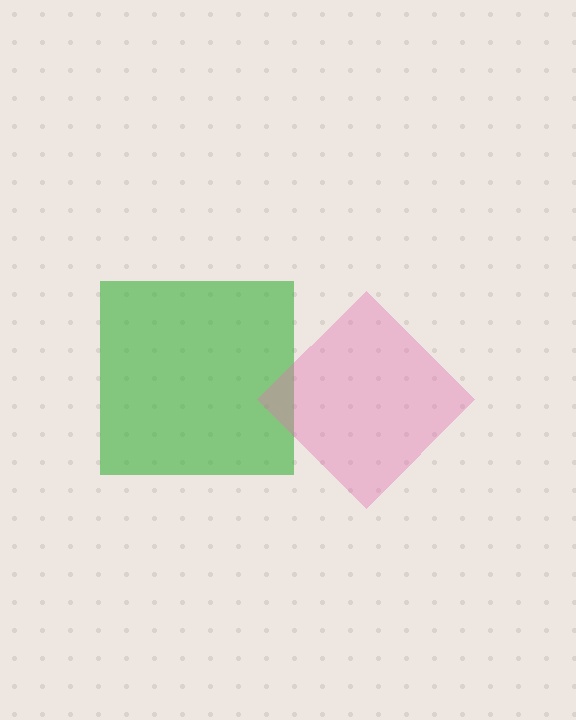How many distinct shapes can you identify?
There are 2 distinct shapes: a green square, a pink diamond.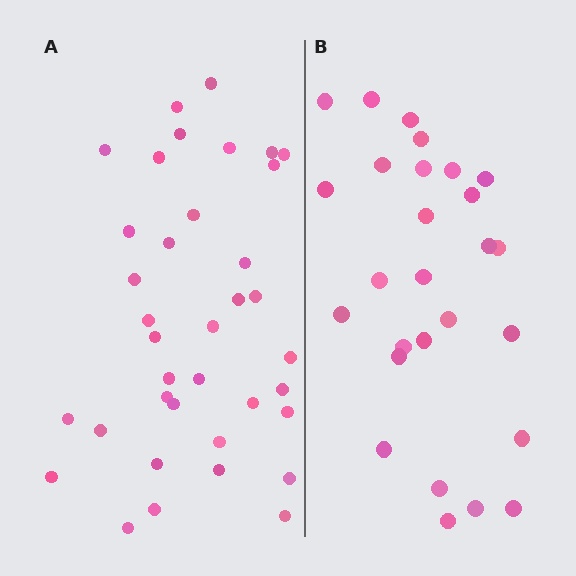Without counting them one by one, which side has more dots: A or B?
Region A (the left region) has more dots.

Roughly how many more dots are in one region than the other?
Region A has roughly 10 or so more dots than region B.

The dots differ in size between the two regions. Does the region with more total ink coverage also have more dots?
No. Region B has more total ink coverage because its dots are larger, but region A actually contains more individual dots. Total area can be misleading — the number of items is what matters here.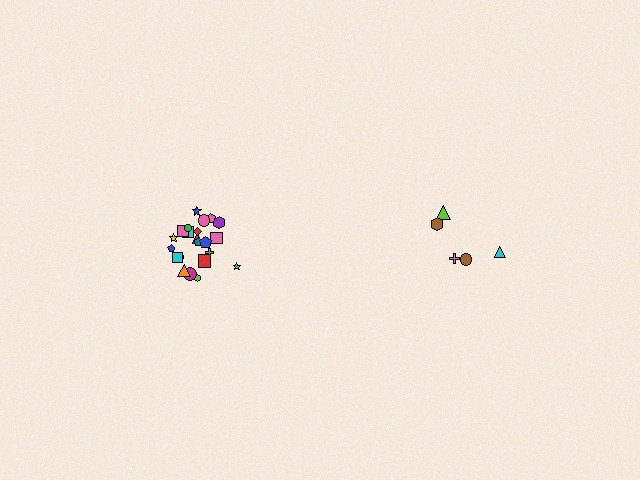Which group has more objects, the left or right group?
The left group.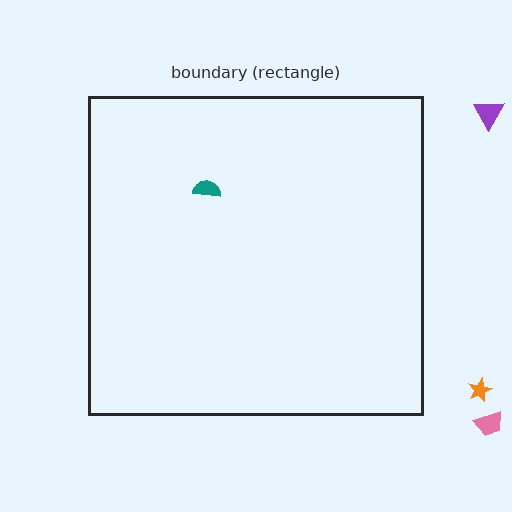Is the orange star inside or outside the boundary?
Outside.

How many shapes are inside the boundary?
1 inside, 3 outside.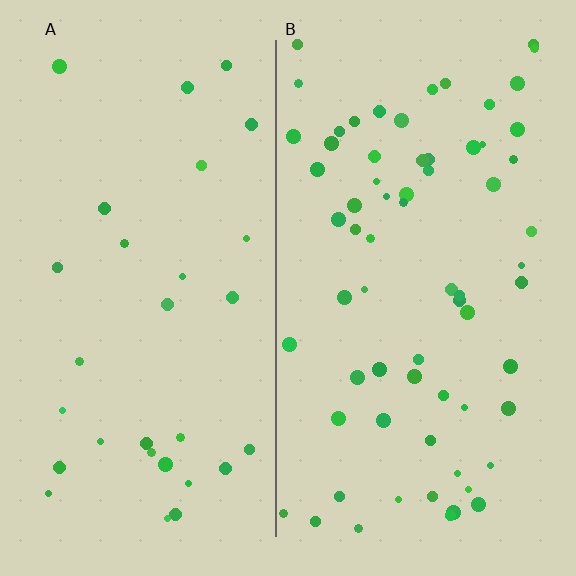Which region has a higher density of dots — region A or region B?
B (the right).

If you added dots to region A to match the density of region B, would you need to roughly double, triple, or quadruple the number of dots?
Approximately double.